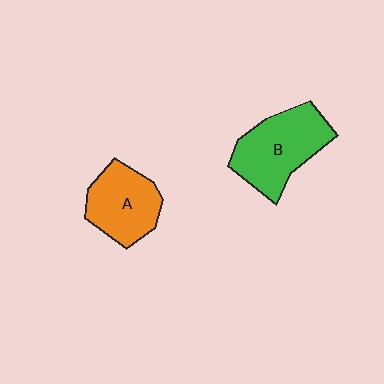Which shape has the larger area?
Shape B (green).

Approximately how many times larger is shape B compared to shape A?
Approximately 1.2 times.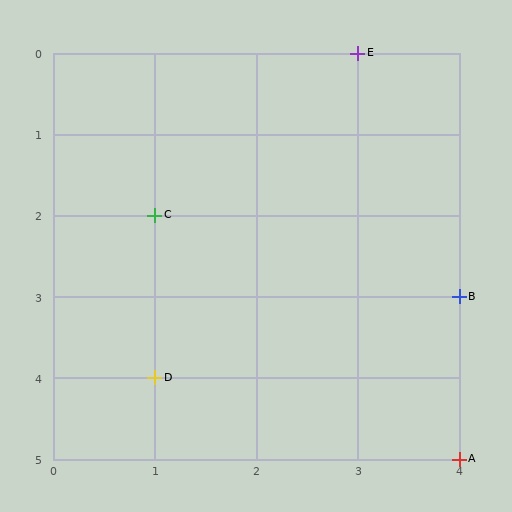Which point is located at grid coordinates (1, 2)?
Point C is at (1, 2).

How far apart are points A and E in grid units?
Points A and E are 1 column and 5 rows apart (about 5.1 grid units diagonally).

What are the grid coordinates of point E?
Point E is at grid coordinates (3, 0).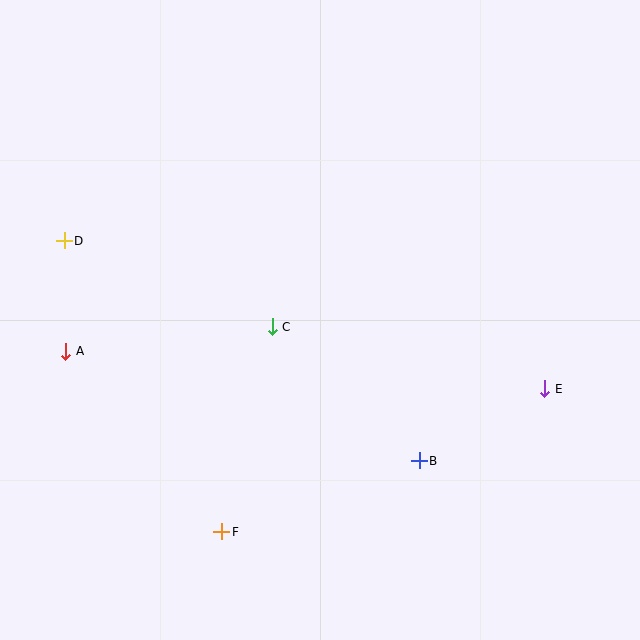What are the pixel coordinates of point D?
Point D is at (64, 241).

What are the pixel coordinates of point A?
Point A is at (66, 351).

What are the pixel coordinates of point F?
Point F is at (222, 532).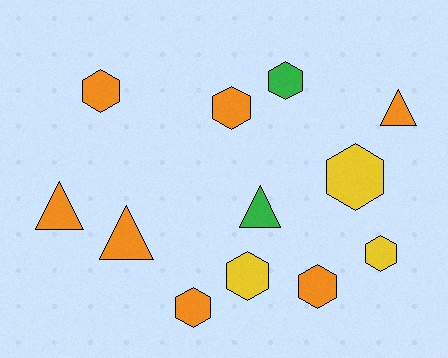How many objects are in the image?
There are 12 objects.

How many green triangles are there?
There is 1 green triangle.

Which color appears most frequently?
Orange, with 7 objects.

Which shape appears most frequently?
Hexagon, with 8 objects.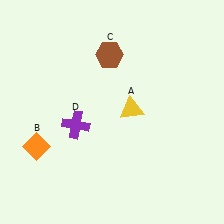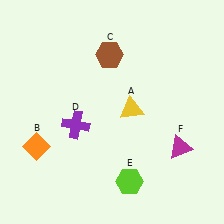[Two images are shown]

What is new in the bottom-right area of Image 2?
A magenta triangle (F) was added in the bottom-right area of Image 2.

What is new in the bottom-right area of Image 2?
A lime hexagon (E) was added in the bottom-right area of Image 2.